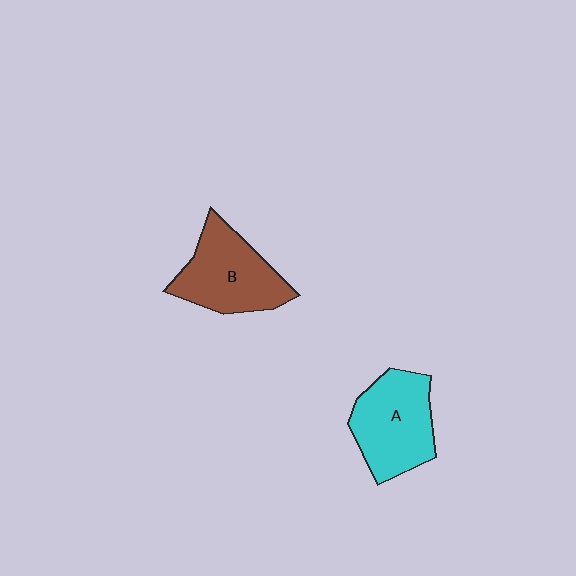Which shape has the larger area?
Shape A (cyan).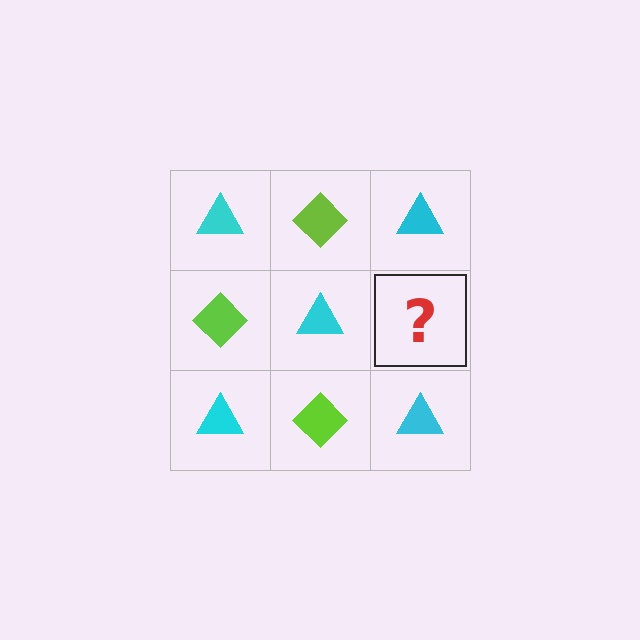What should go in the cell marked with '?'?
The missing cell should contain a lime diamond.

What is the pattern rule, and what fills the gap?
The rule is that it alternates cyan triangle and lime diamond in a checkerboard pattern. The gap should be filled with a lime diamond.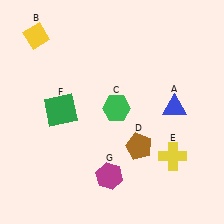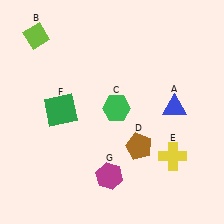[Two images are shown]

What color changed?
The diamond (B) changed from yellow in Image 1 to lime in Image 2.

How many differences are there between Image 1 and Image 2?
There is 1 difference between the two images.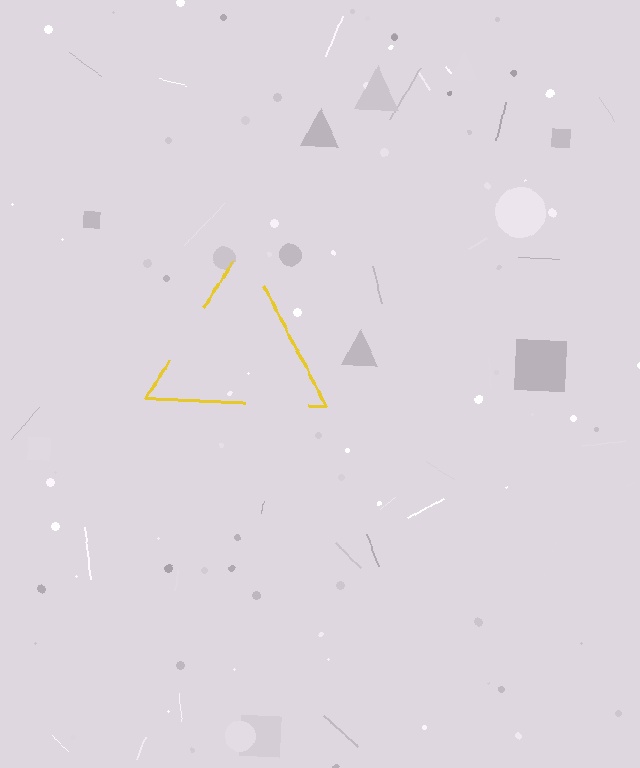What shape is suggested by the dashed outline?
The dashed outline suggests a triangle.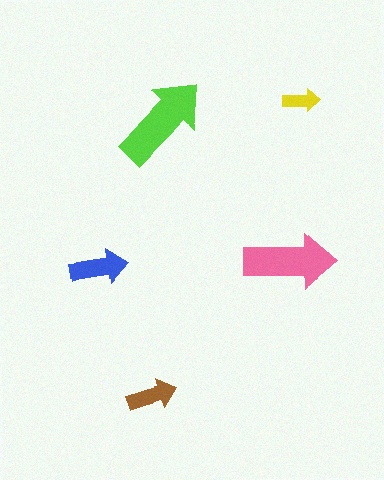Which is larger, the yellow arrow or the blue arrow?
The blue one.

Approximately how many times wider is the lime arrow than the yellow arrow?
About 2.5 times wider.